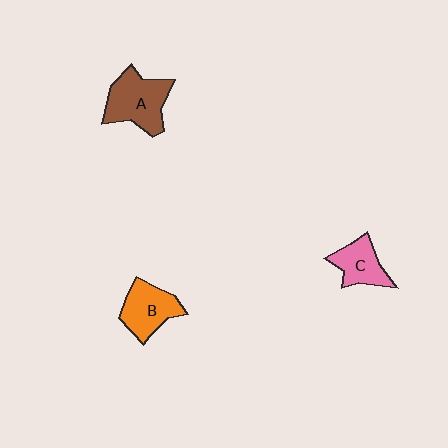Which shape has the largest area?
Shape A (brown).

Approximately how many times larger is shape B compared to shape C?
Approximately 1.2 times.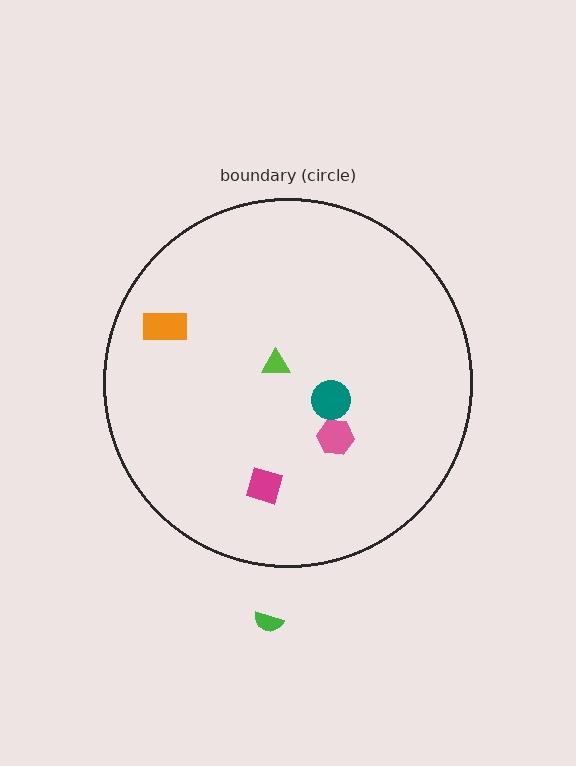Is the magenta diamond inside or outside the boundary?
Inside.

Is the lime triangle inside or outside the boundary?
Inside.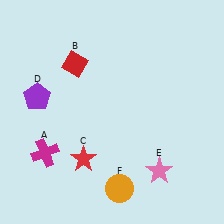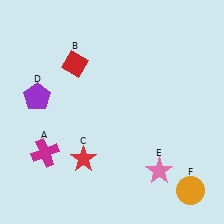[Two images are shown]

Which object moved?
The orange circle (F) moved right.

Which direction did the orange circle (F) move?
The orange circle (F) moved right.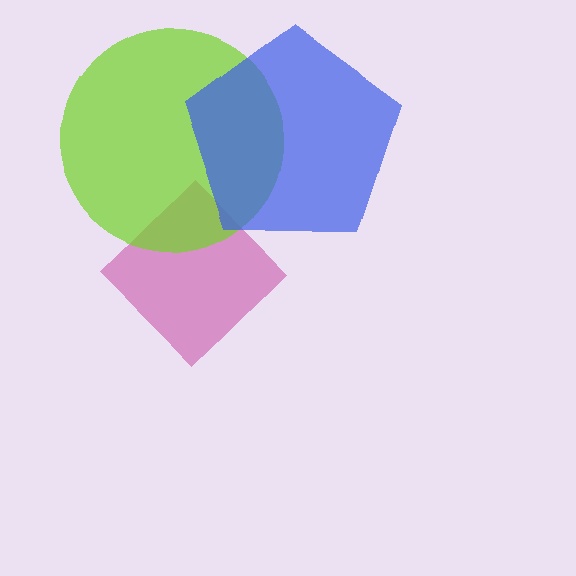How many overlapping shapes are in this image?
There are 3 overlapping shapes in the image.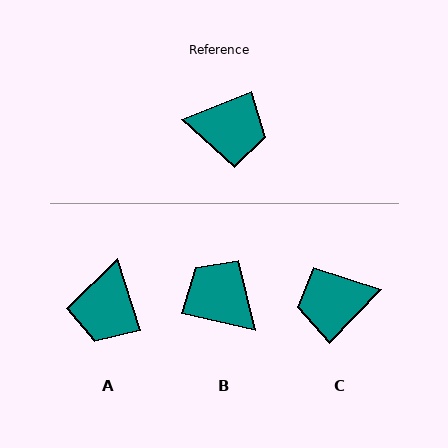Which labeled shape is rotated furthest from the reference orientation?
C, about 156 degrees away.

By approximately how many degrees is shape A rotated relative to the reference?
Approximately 94 degrees clockwise.